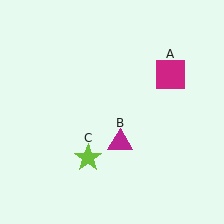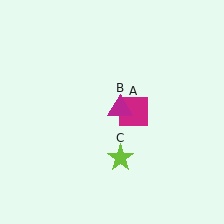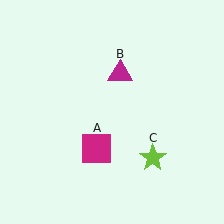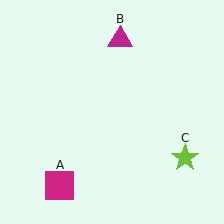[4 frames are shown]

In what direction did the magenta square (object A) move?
The magenta square (object A) moved down and to the left.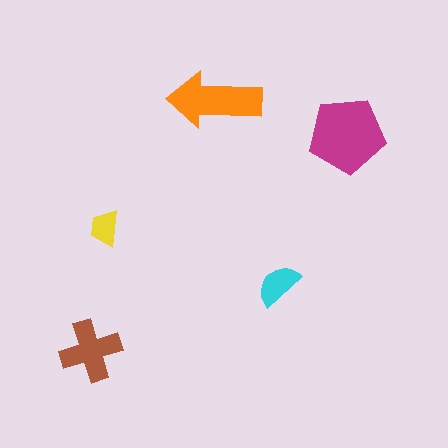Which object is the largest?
The magenta pentagon.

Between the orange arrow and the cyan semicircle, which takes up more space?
The orange arrow.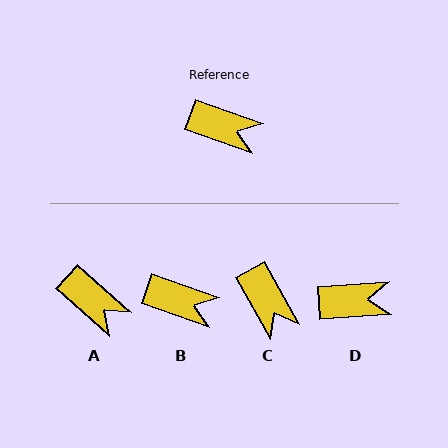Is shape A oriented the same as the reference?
No, it is off by about 22 degrees.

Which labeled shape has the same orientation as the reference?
B.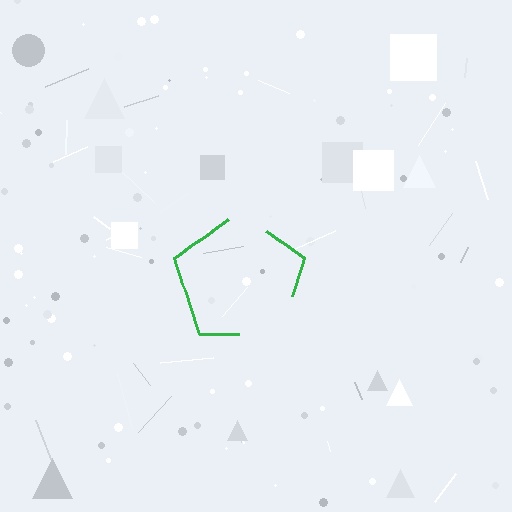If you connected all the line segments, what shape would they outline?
They would outline a pentagon.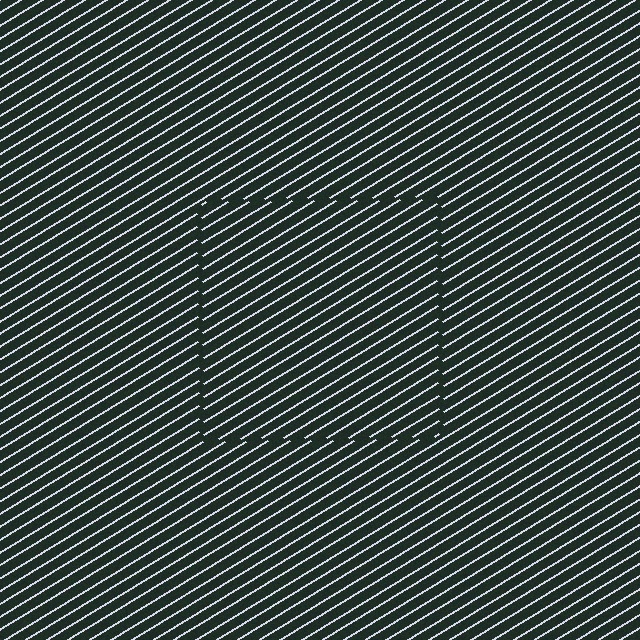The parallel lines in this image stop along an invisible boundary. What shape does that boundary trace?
An illusory square. The interior of the shape contains the same grating, shifted by half a period — the contour is defined by the phase discontinuity where line-ends from the inner and outer gratings abut.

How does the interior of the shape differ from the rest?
The interior of the shape contains the same grating, shifted by half a period — the contour is defined by the phase discontinuity where line-ends from the inner and outer gratings abut.